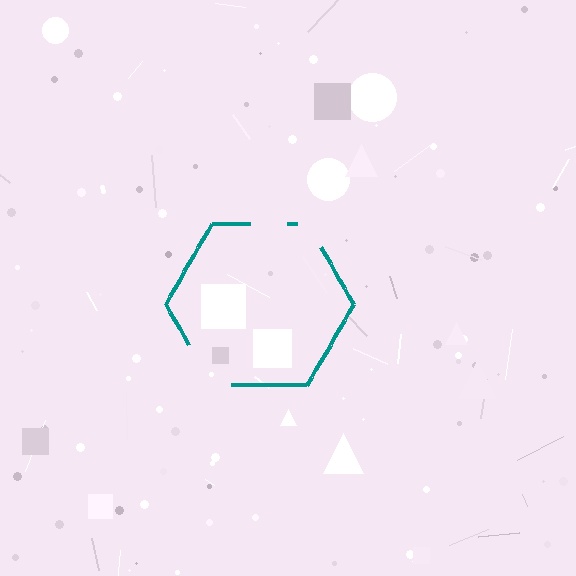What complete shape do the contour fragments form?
The contour fragments form a hexagon.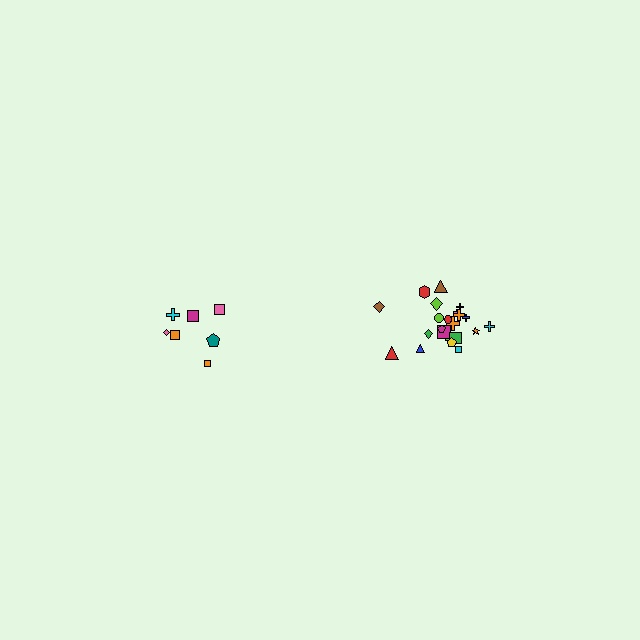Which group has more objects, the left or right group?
The right group.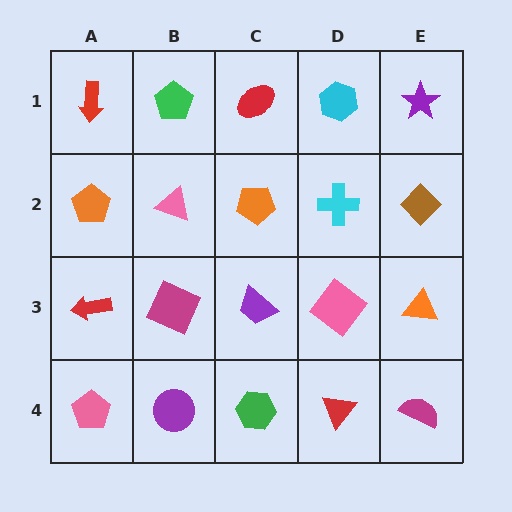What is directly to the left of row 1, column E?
A cyan hexagon.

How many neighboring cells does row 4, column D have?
3.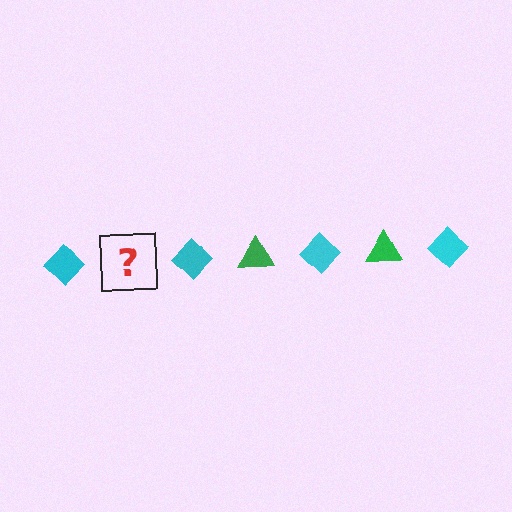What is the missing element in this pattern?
The missing element is a green triangle.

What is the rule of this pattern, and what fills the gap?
The rule is that the pattern alternates between cyan diamond and green triangle. The gap should be filled with a green triangle.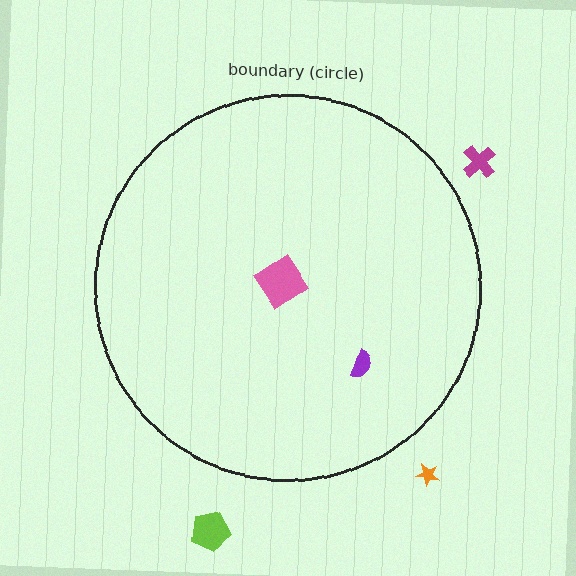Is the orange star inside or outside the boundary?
Outside.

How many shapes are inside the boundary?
2 inside, 3 outside.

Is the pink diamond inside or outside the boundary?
Inside.